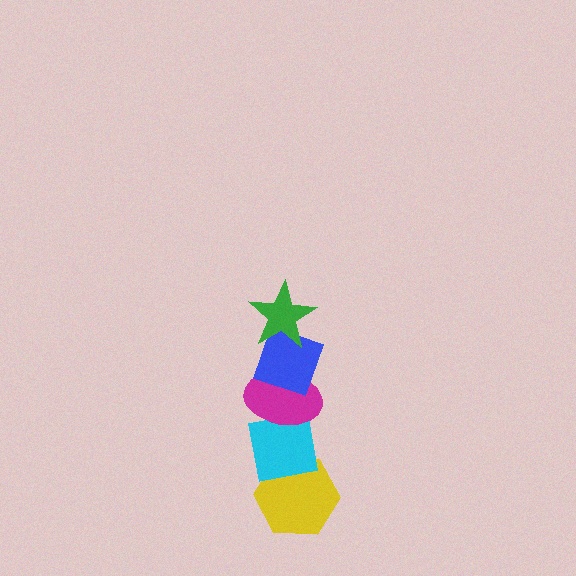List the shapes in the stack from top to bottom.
From top to bottom: the green star, the blue diamond, the magenta ellipse, the cyan square, the yellow hexagon.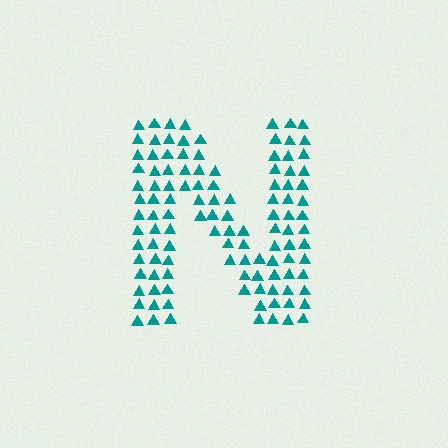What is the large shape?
The large shape is the letter N.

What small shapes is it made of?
It is made of small triangles.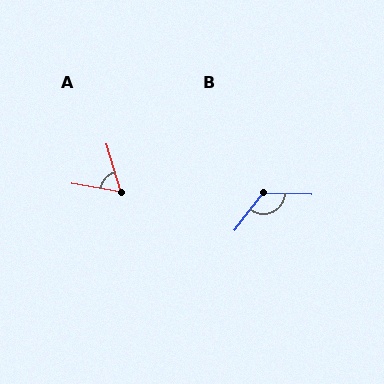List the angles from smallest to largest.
A (63°), B (126°).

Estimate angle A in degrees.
Approximately 63 degrees.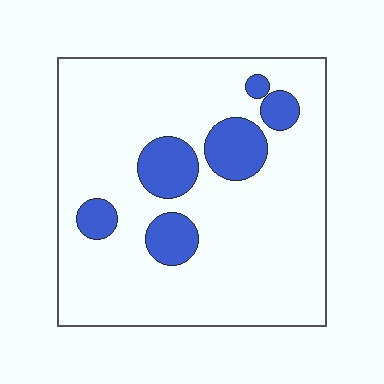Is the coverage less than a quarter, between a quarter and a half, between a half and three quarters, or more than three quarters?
Less than a quarter.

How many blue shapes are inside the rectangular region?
6.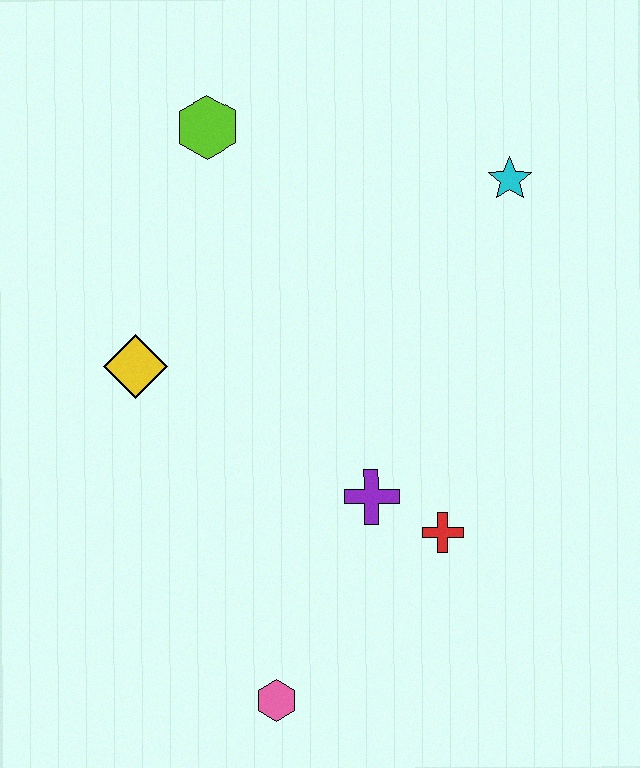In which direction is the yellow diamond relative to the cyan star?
The yellow diamond is to the left of the cyan star.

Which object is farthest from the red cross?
The lime hexagon is farthest from the red cross.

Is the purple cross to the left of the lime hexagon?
No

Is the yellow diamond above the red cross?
Yes